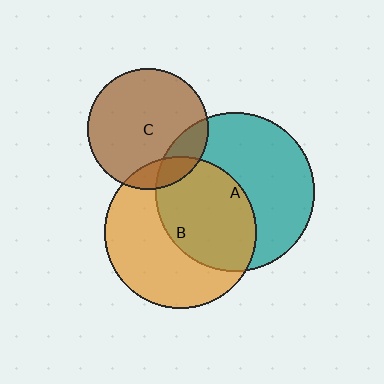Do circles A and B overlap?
Yes.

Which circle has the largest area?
Circle A (teal).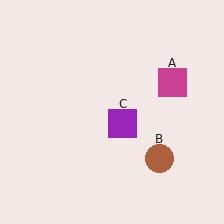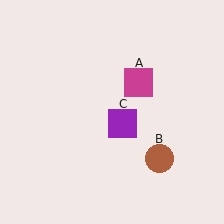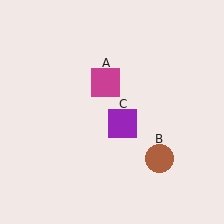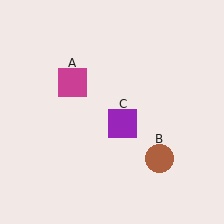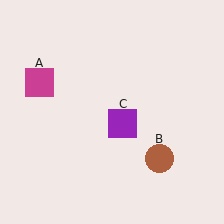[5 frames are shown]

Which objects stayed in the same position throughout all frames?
Brown circle (object B) and purple square (object C) remained stationary.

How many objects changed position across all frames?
1 object changed position: magenta square (object A).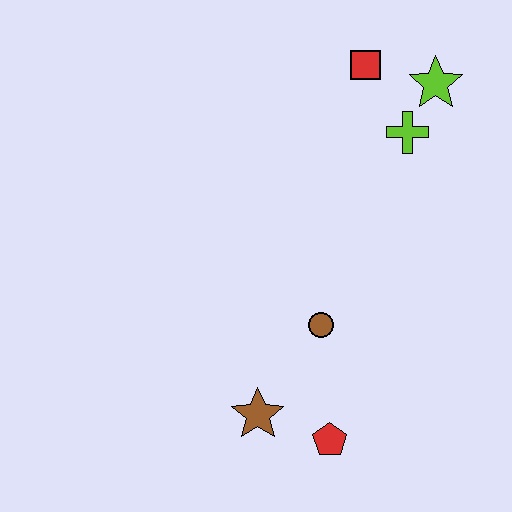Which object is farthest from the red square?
The red pentagon is farthest from the red square.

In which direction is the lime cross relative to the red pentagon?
The lime cross is above the red pentagon.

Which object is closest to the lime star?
The lime cross is closest to the lime star.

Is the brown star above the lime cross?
No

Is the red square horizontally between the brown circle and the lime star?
Yes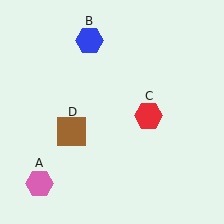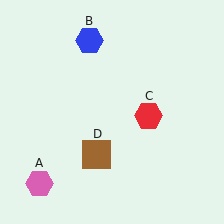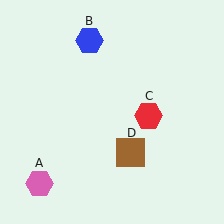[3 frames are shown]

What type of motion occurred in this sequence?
The brown square (object D) rotated counterclockwise around the center of the scene.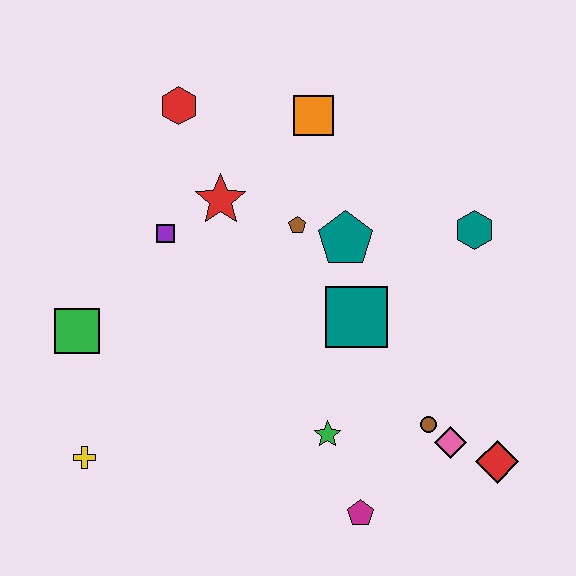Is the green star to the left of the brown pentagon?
No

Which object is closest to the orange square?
The brown pentagon is closest to the orange square.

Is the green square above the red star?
No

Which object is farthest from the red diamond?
The red hexagon is farthest from the red diamond.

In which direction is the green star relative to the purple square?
The green star is below the purple square.